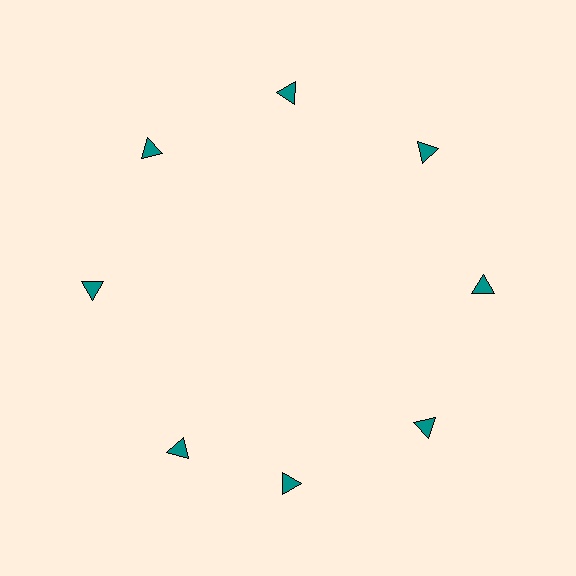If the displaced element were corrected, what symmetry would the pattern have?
It would have 8-fold rotational symmetry — the pattern would map onto itself every 45 degrees.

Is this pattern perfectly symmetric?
No. The 8 teal triangles are arranged in a ring, but one element near the 8 o'clock position is rotated out of alignment along the ring, breaking the 8-fold rotational symmetry.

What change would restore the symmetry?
The symmetry would be restored by rotating it back into even spacing with its neighbors so that all 8 triangles sit at equal angles and equal distance from the center.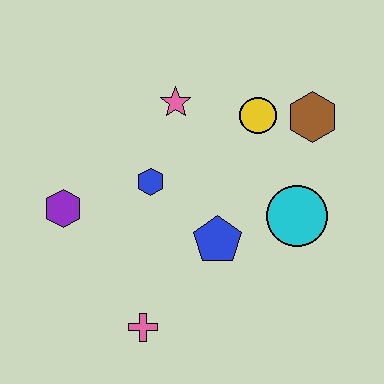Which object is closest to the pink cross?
The blue pentagon is closest to the pink cross.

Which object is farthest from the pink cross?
The brown hexagon is farthest from the pink cross.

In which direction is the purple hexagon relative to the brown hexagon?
The purple hexagon is to the left of the brown hexagon.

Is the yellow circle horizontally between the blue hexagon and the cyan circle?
Yes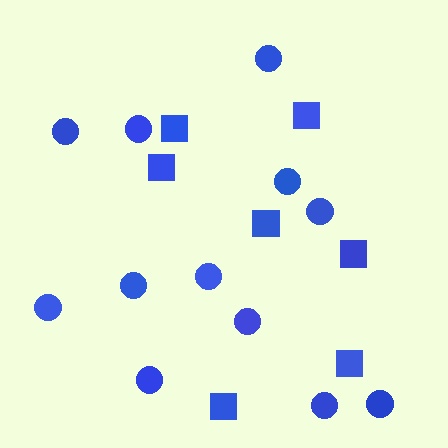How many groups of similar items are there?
There are 2 groups: one group of squares (7) and one group of circles (12).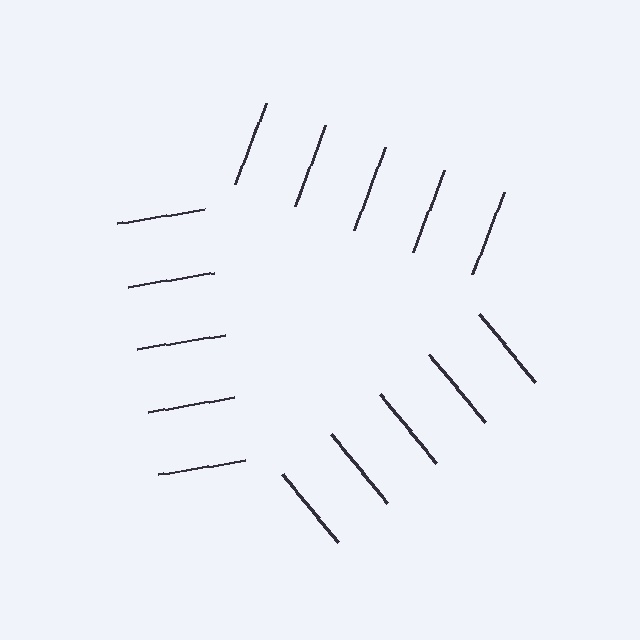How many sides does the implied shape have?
3 sides — the line-ends trace a triangle.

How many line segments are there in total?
15 — 5 along each of the 3 edges.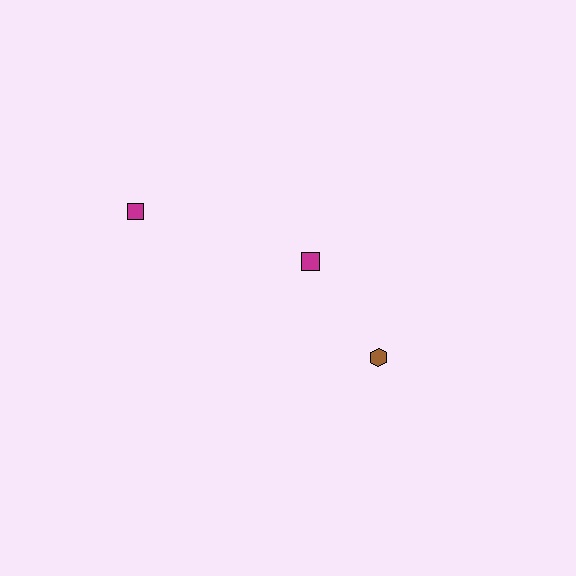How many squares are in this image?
There are 2 squares.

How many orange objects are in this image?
There are no orange objects.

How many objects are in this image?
There are 3 objects.